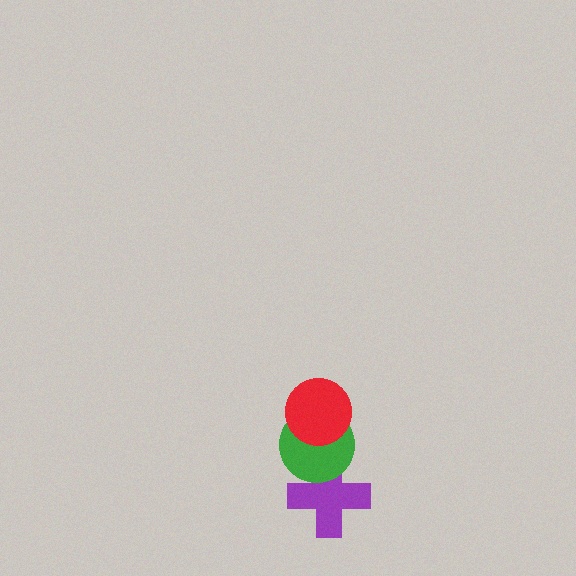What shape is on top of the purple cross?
The green circle is on top of the purple cross.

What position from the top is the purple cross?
The purple cross is 3rd from the top.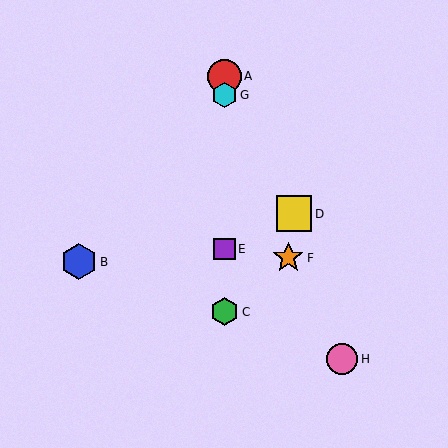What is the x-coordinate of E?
Object E is at x≈224.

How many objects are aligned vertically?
4 objects (A, C, E, G) are aligned vertically.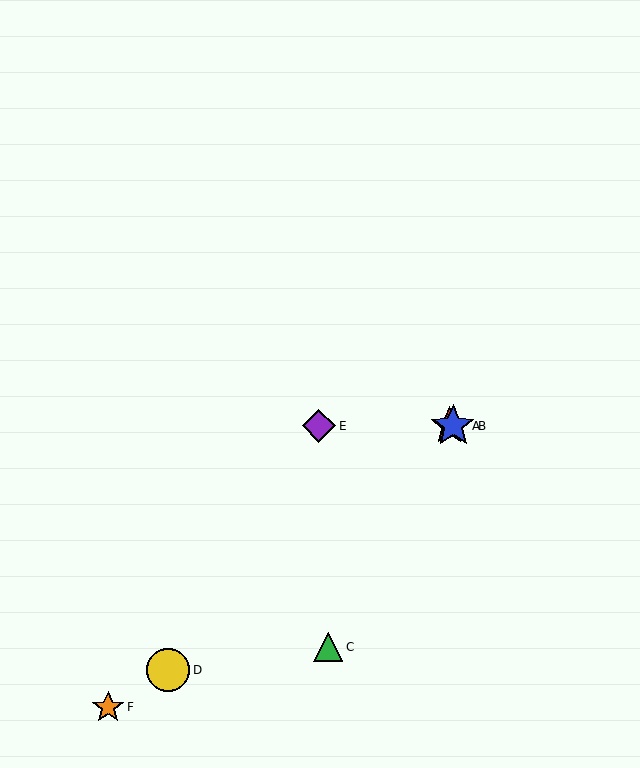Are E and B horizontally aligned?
Yes, both are at y≈426.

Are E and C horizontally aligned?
No, E is at y≈426 and C is at y≈647.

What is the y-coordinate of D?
Object D is at y≈670.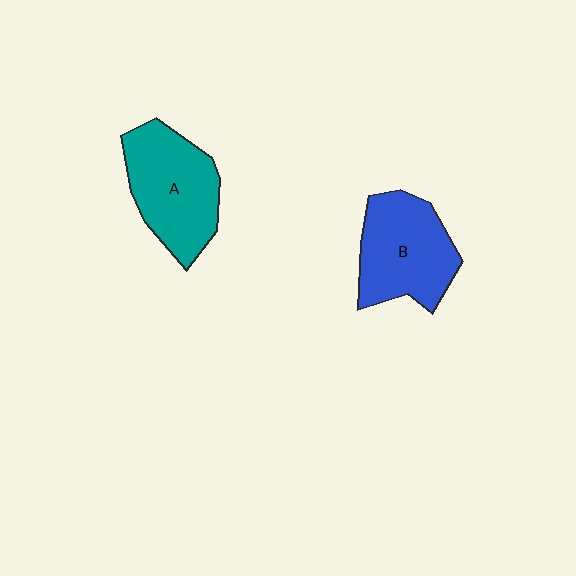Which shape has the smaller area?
Shape B (blue).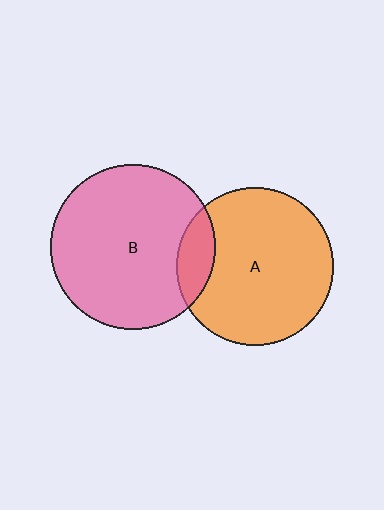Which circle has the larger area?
Circle B (pink).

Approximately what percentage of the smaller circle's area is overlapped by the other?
Approximately 15%.